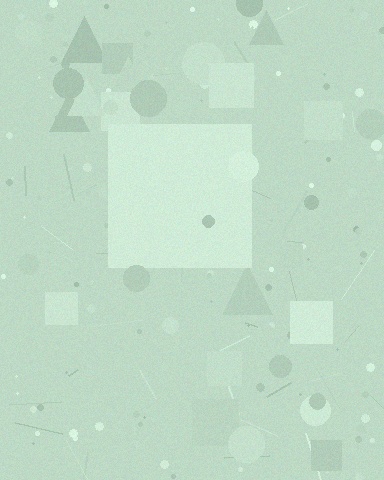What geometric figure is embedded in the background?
A square is embedded in the background.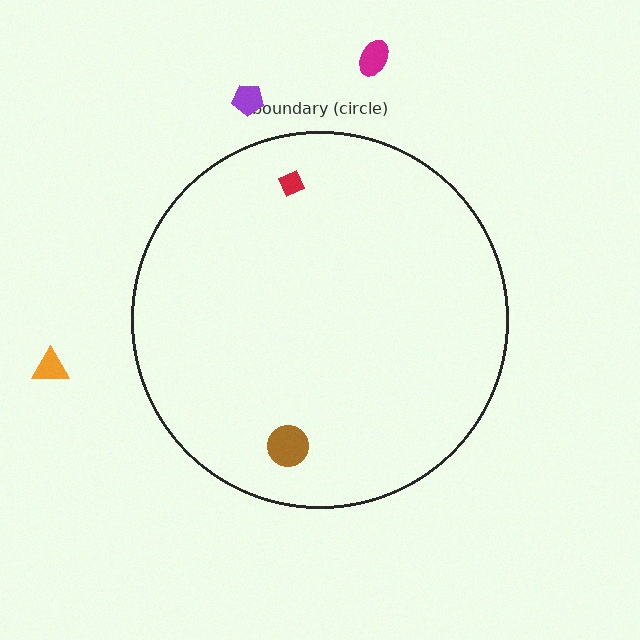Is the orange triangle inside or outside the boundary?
Outside.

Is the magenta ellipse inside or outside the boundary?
Outside.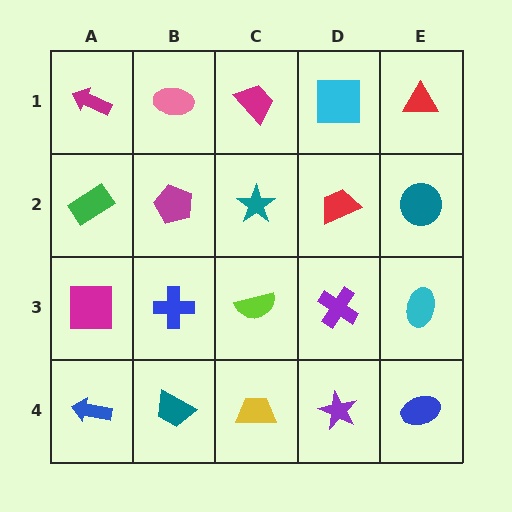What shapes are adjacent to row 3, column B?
A magenta pentagon (row 2, column B), a teal trapezoid (row 4, column B), a magenta square (row 3, column A), a lime semicircle (row 3, column C).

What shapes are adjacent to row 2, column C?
A magenta trapezoid (row 1, column C), a lime semicircle (row 3, column C), a magenta pentagon (row 2, column B), a red trapezoid (row 2, column D).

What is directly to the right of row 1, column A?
A pink ellipse.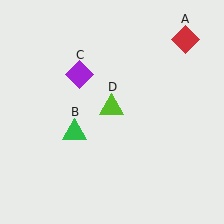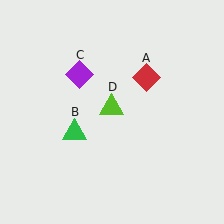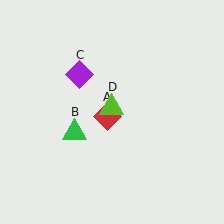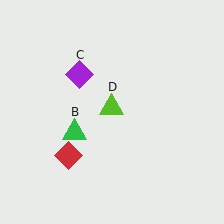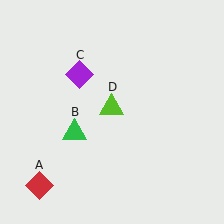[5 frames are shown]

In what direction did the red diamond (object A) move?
The red diamond (object A) moved down and to the left.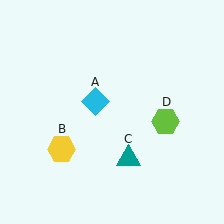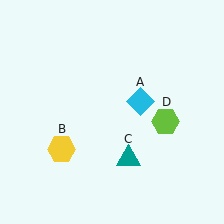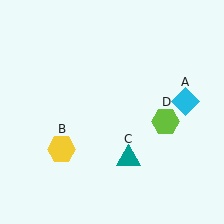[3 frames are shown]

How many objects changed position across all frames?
1 object changed position: cyan diamond (object A).